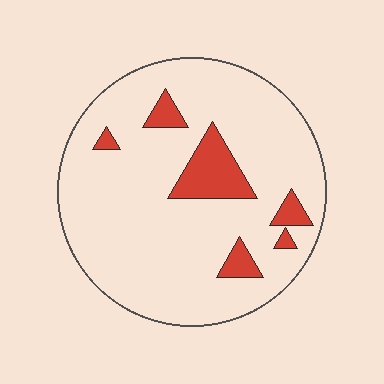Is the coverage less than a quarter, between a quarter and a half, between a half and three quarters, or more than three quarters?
Less than a quarter.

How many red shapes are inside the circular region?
6.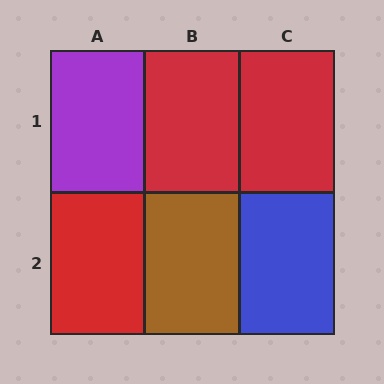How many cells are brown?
1 cell is brown.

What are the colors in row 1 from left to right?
Purple, red, red.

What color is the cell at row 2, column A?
Red.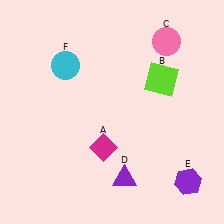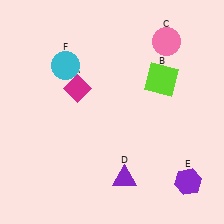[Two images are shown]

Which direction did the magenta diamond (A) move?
The magenta diamond (A) moved up.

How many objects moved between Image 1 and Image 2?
1 object moved between the two images.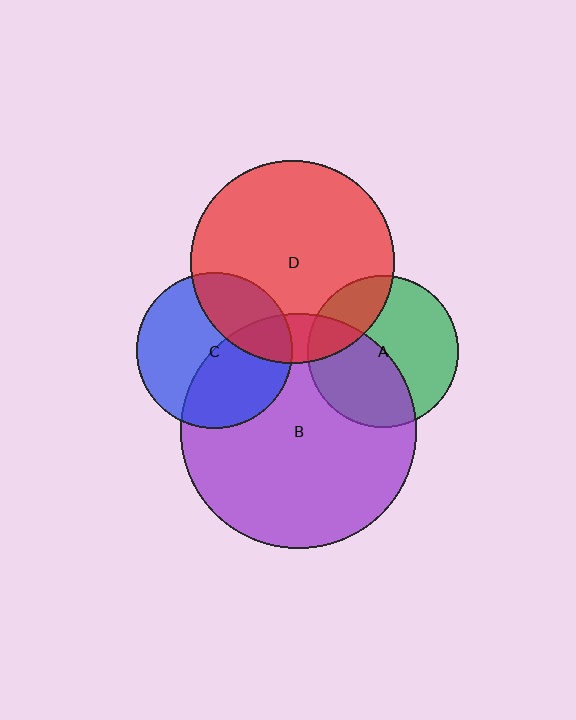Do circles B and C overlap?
Yes.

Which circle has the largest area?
Circle B (purple).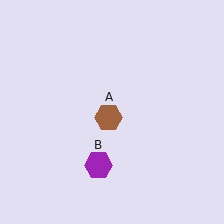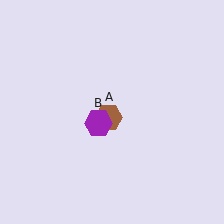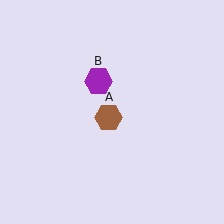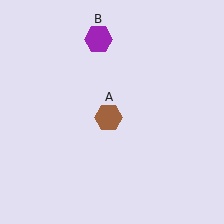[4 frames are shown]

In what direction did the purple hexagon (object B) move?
The purple hexagon (object B) moved up.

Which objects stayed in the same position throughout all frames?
Brown hexagon (object A) remained stationary.